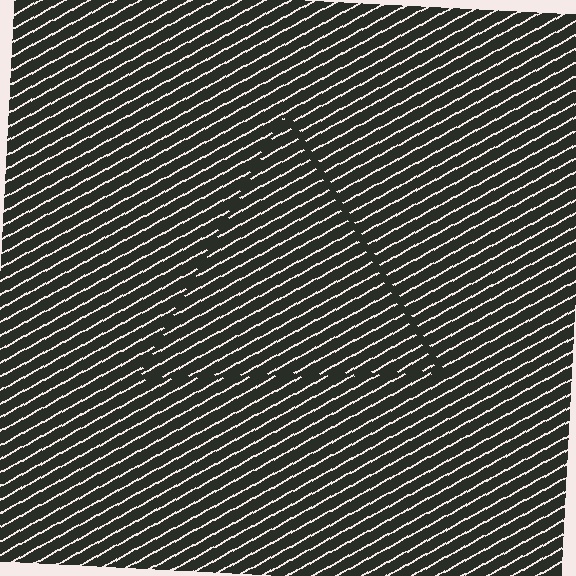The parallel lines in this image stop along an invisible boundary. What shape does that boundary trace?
An illusory triangle. The interior of the shape contains the same grating, shifted by half a period — the contour is defined by the phase discontinuity where line-ends from the inner and outer gratings abut.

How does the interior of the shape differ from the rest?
The interior of the shape contains the same grating, shifted by half a period — the contour is defined by the phase discontinuity where line-ends from the inner and outer gratings abut.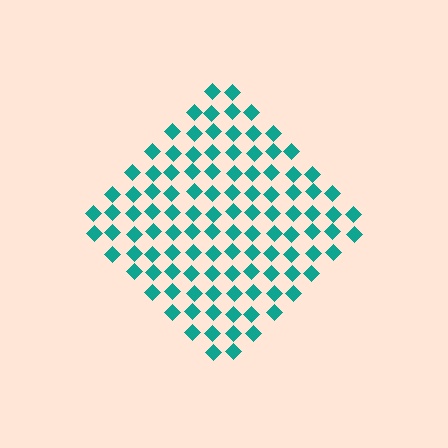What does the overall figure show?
The overall figure shows a diamond.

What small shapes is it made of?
It is made of small diamonds.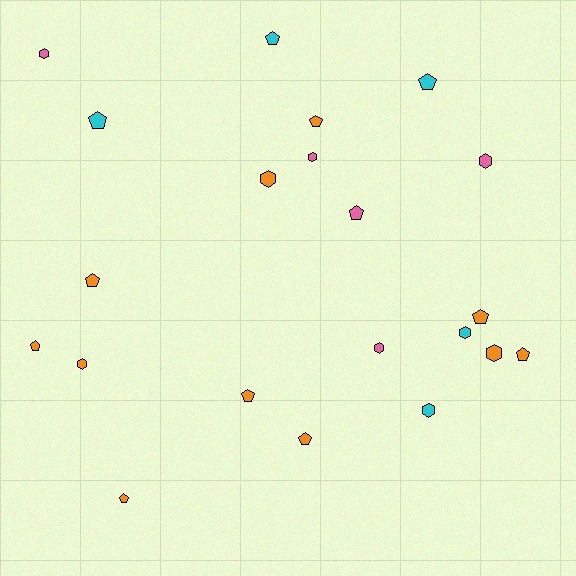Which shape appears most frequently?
Pentagon, with 12 objects.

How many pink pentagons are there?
There is 1 pink pentagon.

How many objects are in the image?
There are 21 objects.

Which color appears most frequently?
Orange, with 11 objects.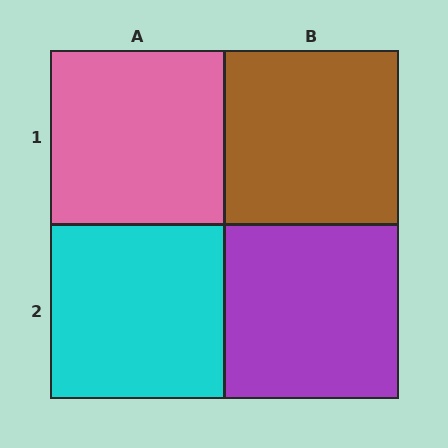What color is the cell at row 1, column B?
Brown.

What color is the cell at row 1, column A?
Pink.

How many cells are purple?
1 cell is purple.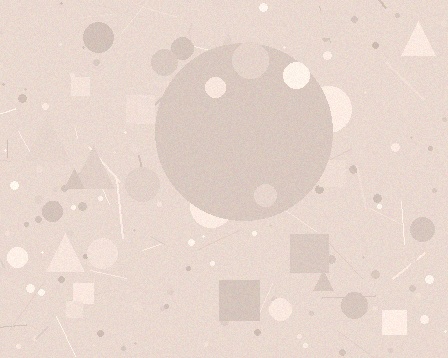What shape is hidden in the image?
A circle is hidden in the image.